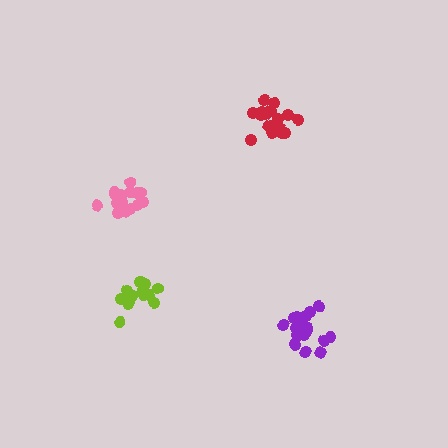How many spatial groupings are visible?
There are 4 spatial groupings.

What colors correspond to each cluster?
The clusters are colored: red, pink, lime, purple.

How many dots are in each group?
Group 1: 19 dots, Group 2: 16 dots, Group 3: 14 dots, Group 4: 20 dots (69 total).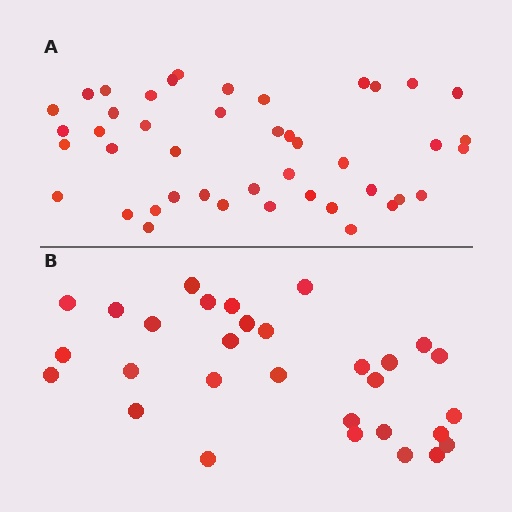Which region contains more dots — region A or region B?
Region A (the top region) has more dots.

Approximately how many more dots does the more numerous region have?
Region A has approximately 15 more dots than region B.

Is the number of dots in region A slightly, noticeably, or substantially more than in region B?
Region A has substantially more. The ratio is roughly 1.5 to 1.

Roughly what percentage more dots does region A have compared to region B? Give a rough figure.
About 45% more.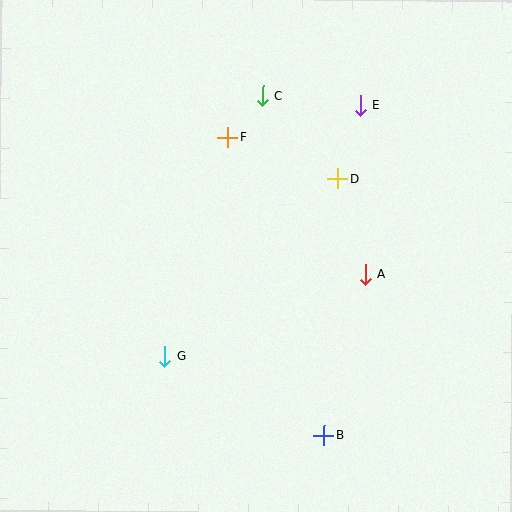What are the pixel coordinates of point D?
Point D is at (337, 179).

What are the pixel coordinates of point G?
Point G is at (165, 356).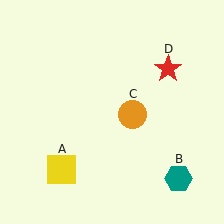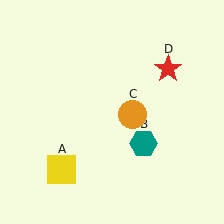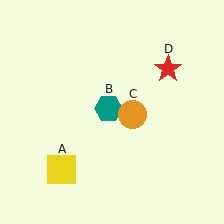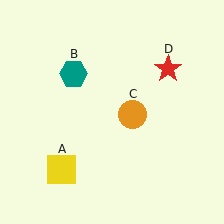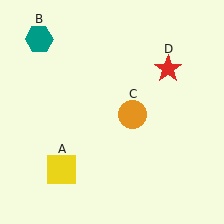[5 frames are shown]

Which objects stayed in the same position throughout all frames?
Yellow square (object A) and orange circle (object C) and red star (object D) remained stationary.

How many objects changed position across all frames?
1 object changed position: teal hexagon (object B).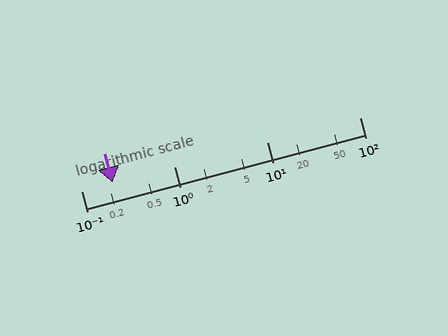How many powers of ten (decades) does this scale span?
The scale spans 3 decades, from 0.1 to 100.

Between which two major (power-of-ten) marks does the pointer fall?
The pointer is between 0.1 and 1.